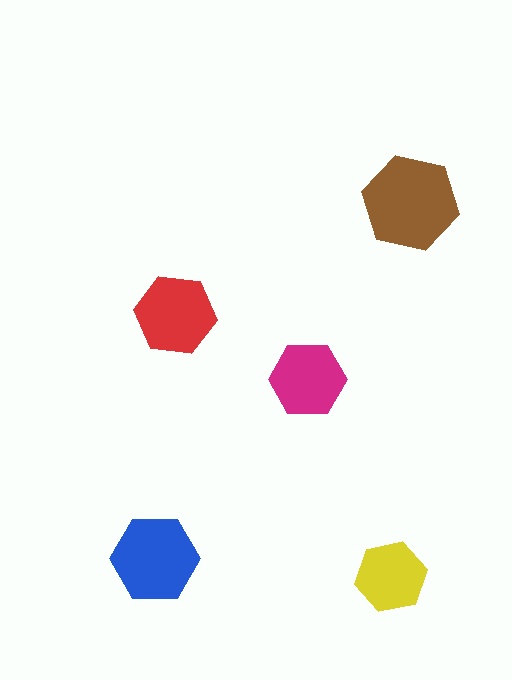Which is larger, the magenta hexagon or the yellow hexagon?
The magenta one.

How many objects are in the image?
There are 5 objects in the image.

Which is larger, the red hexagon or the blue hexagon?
The blue one.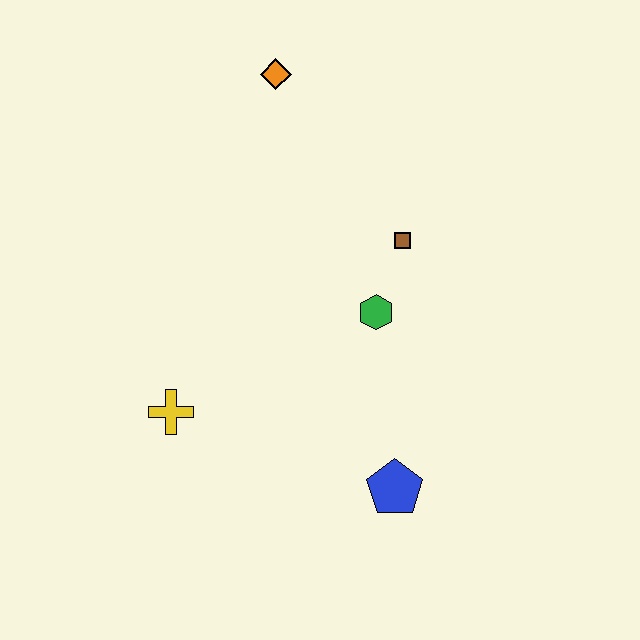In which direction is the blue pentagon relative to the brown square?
The blue pentagon is below the brown square.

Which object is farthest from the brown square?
The yellow cross is farthest from the brown square.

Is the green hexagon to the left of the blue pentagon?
Yes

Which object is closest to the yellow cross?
The green hexagon is closest to the yellow cross.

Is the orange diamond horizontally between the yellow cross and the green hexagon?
Yes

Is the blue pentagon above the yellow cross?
No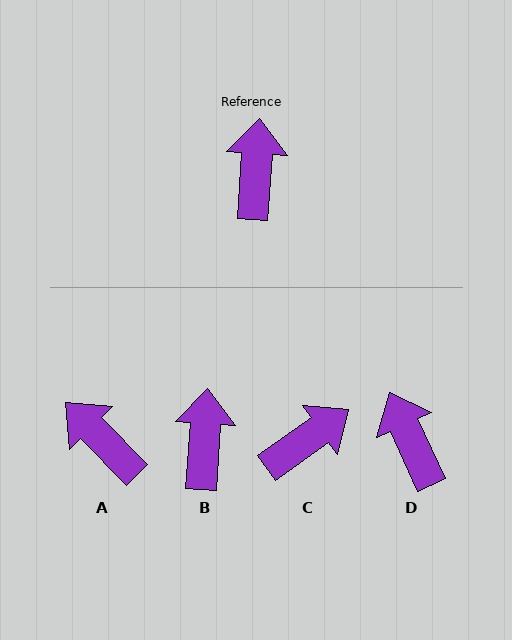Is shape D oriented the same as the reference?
No, it is off by about 29 degrees.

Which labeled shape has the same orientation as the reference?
B.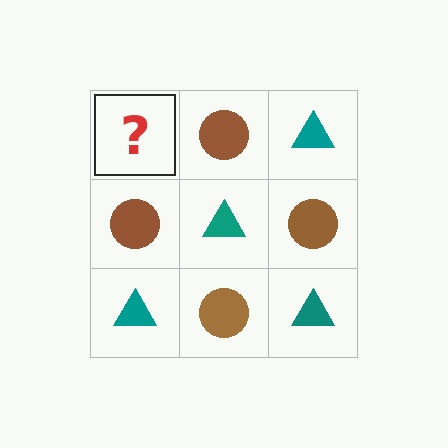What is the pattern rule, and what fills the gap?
The rule is that it alternates teal triangle and brown circle in a checkerboard pattern. The gap should be filled with a teal triangle.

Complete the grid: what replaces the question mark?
The question mark should be replaced with a teal triangle.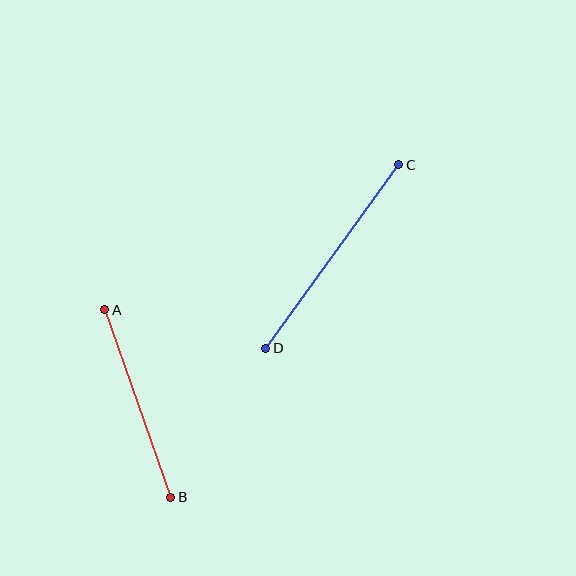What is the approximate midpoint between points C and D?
The midpoint is at approximately (332, 256) pixels.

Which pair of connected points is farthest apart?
Points C and D are farthest apart.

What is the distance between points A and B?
The distance is approximately 199 pixels.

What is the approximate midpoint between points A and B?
The midpoint is at approximately (138, 404) pixels.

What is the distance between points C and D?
The distance is approximately 227 pixels.